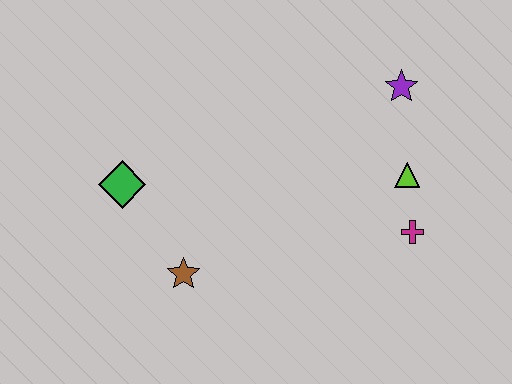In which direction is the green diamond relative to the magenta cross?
The green diamond is to the left of the magenta cross.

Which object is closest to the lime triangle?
The magenta cross is closest to the lime triangle.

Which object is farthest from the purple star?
The green diamond is farthest from the purple star.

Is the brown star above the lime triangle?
No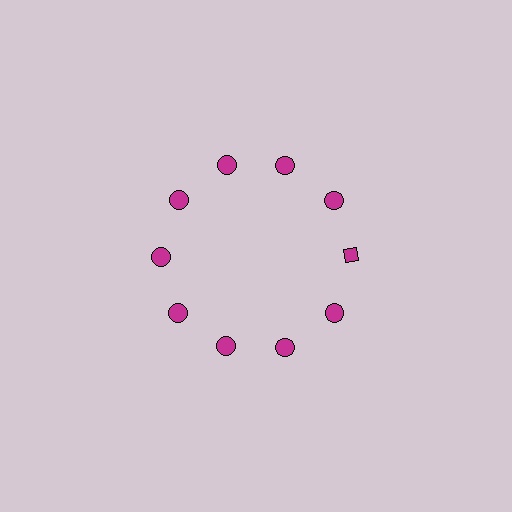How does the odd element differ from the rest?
It has a different shape: diamond instead of circle.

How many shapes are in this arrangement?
There are 10 shapes arranged in a ring pattern.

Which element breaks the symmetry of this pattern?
The magenta diamond at roughly the 3 o'clock position breaks the symmetry. All other shapes are magenta circles.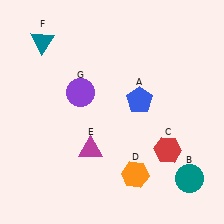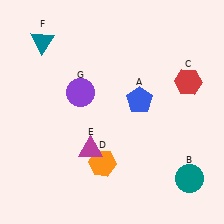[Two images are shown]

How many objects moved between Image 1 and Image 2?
2 objects moved between the two images.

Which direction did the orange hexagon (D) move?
The orange hexagon (D) moved left.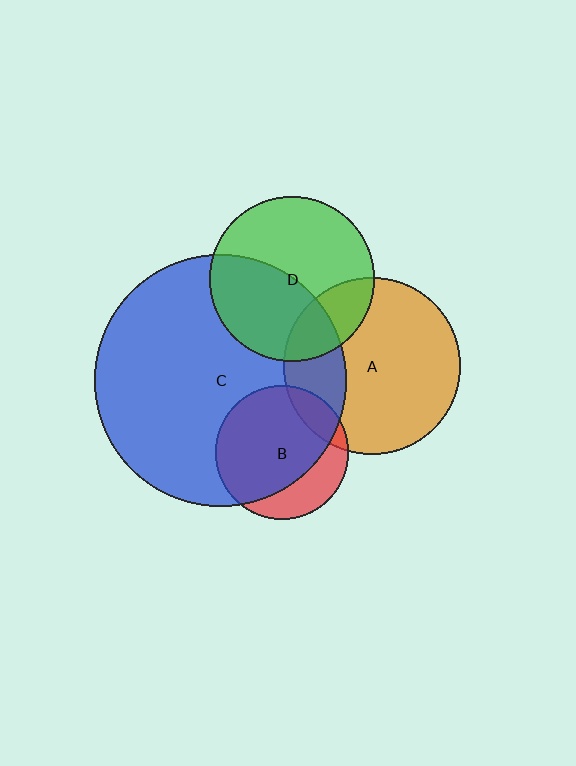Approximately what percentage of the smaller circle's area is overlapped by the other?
Approximately 25%.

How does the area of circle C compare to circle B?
Approximately 3.6 times.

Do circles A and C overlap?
Yes.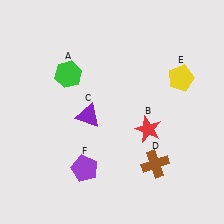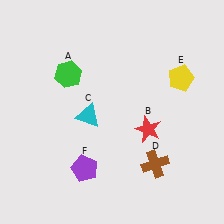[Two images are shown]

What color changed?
The triangle (C) changed from purple in Image 1 to cyan in Image 2.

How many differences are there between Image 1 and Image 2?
There is 1 difference between the two images.